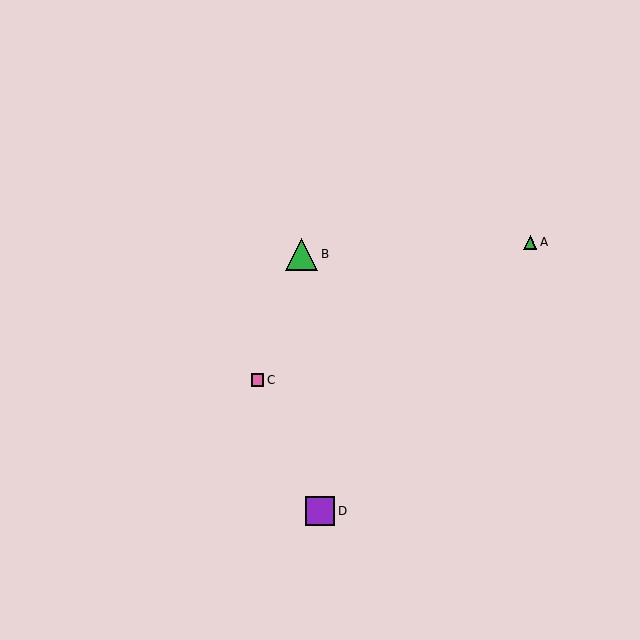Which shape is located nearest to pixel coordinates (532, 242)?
The green triangle (labeled A) at (530, 242) is nearest to that location.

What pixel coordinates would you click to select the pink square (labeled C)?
Click at (257, 380) to select the pink square C.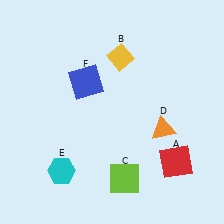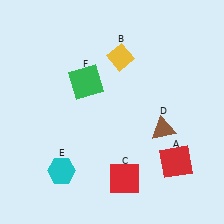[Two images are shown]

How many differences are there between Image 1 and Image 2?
There are 3 differences between the two images.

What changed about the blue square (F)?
In Image 1, F is blue. In Image 2, it changed to green.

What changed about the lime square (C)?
In Image 1, C is lime. In Image 2, it changed to red.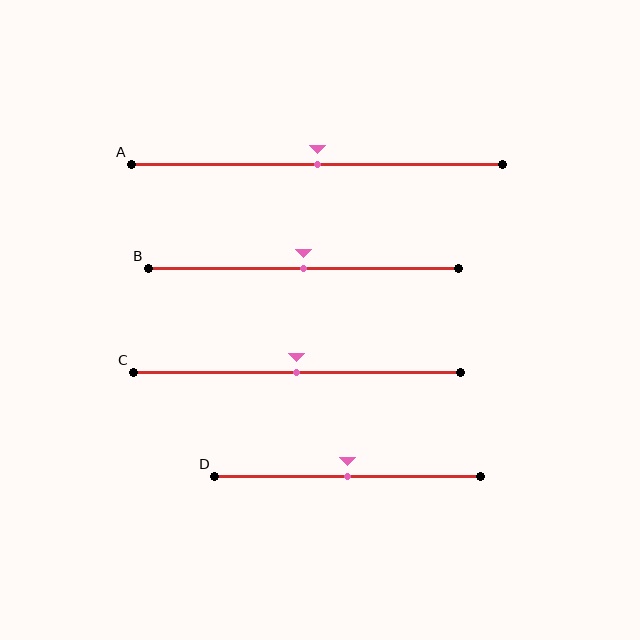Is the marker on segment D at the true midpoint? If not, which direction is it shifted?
Yes, the marker on segment D is at the true midpoint.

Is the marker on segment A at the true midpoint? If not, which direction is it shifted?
Yes, the marker on segment A is at the true midpoint.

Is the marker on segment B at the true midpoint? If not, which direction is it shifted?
Yes, the marker on segment B is at the true midpoint.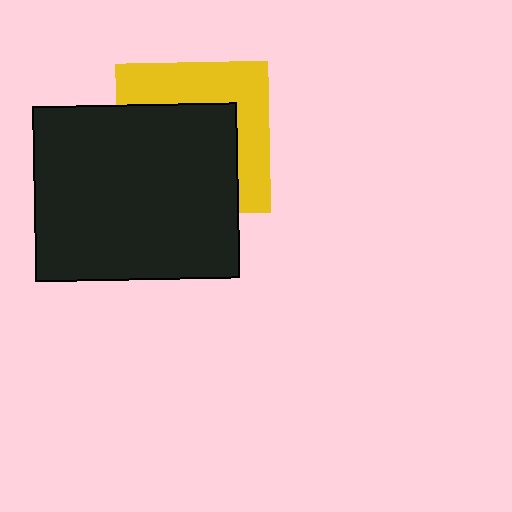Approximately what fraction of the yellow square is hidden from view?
Roughly 58% of the yellow square is hidden behind the black rectangle.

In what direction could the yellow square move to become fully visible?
The yellow square could move toward the upper-right. That would shift it out from behind the black rectangle entirely.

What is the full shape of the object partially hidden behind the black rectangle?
The partially hidden object is a yellow square.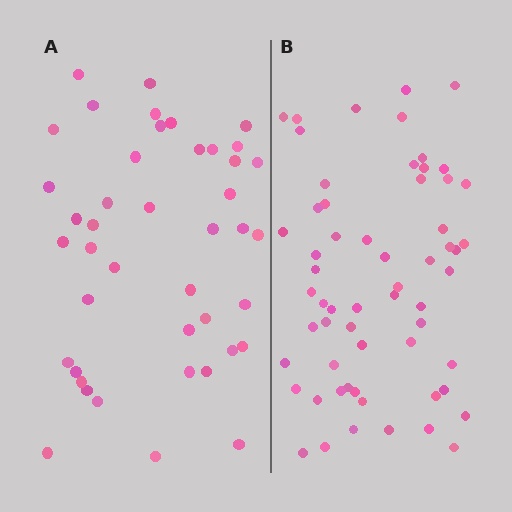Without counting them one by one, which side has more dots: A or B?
Region B (the right region) has more dots.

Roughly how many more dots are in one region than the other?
Region B has approximately 15 more dots than region A.